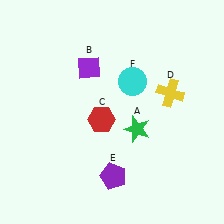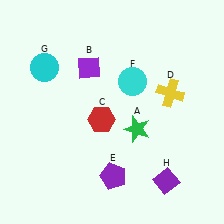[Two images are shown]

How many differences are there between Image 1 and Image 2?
There are 2 differences between the two images.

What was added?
A cyan circle (G), a purple diamond (H) were added in Image 2.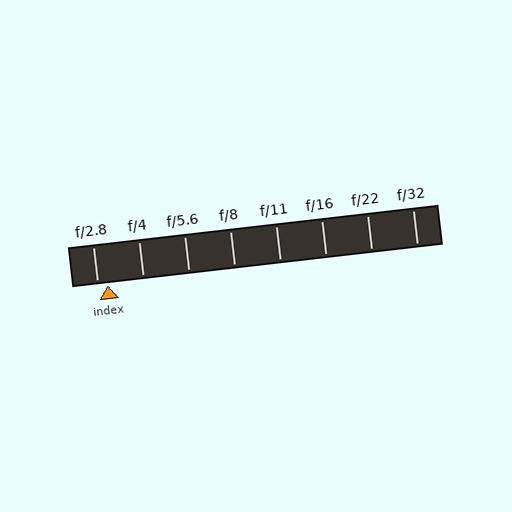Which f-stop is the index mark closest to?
The index mark is closest to f/2.8.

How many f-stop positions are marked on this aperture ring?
There are 8 f-stop positions marked.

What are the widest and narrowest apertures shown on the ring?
The widest aperture shown is f/2.8 and the narrowest is f/32.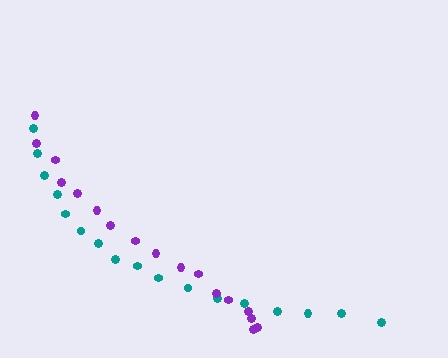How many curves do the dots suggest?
There are 2 distinct paths.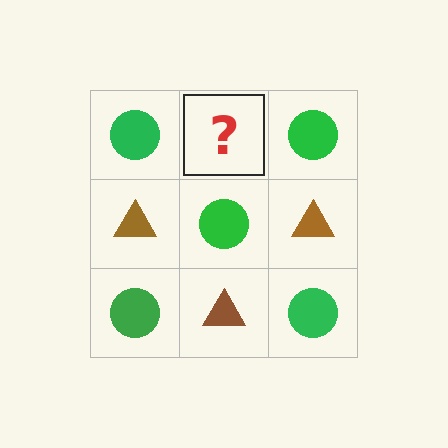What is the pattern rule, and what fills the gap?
The rule is that it alternates green circle and brown triangle in a checkerboard pattern. The gap should be filled with a brown triangle.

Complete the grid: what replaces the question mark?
The question mark should be replaced with a brown triangle.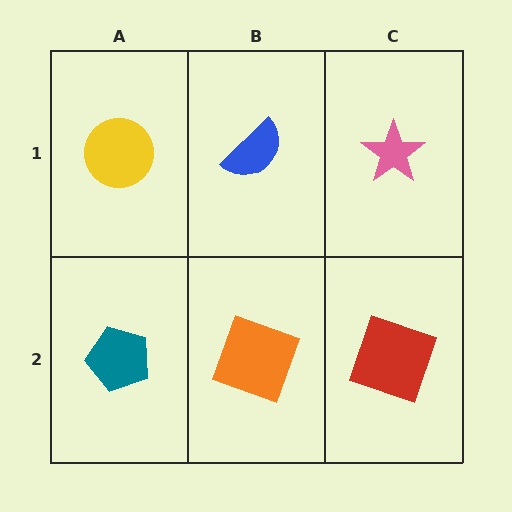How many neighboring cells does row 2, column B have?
3.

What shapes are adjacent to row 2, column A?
A yellow circle (row 1, column A), an orange square (row 2, column B).